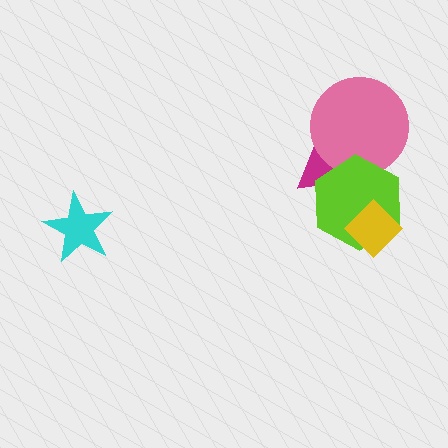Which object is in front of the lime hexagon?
The yellow diamond is in front of the lime hexagon.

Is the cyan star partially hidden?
No, no other shape covers it.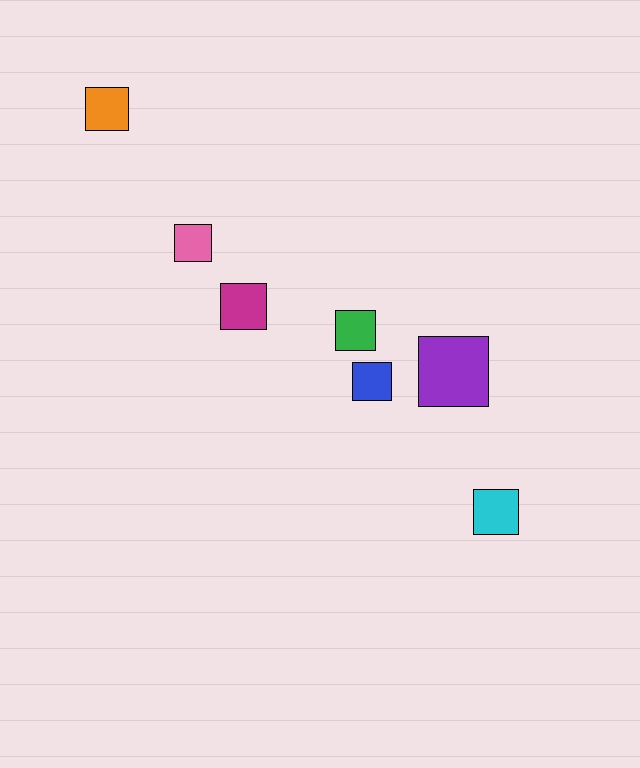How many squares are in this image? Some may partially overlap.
There are 7 squares.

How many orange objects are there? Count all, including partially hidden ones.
There is 1 orange object.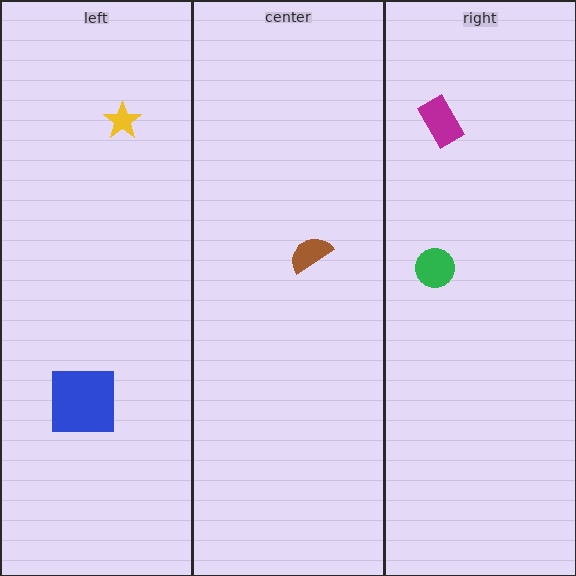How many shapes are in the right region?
2.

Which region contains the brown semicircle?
The center region.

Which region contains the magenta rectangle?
The right region.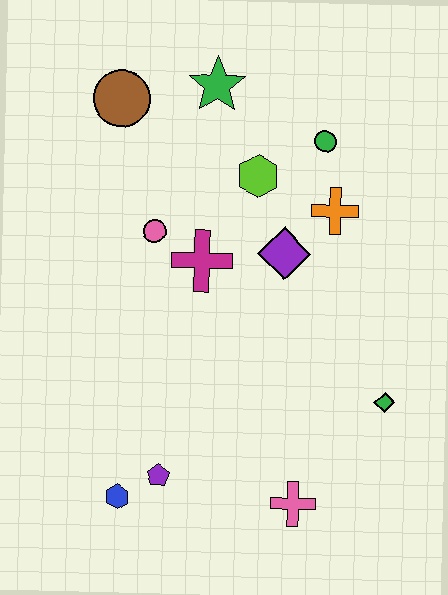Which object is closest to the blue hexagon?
The purple pentagon is closest to the blue hexagon.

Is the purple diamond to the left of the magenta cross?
No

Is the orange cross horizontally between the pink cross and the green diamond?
Yes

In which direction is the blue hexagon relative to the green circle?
The blue hexagon is below the green circle.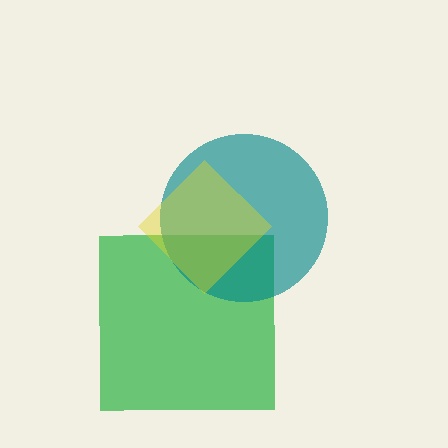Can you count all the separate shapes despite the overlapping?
Yes, there are 3 separate shapes.